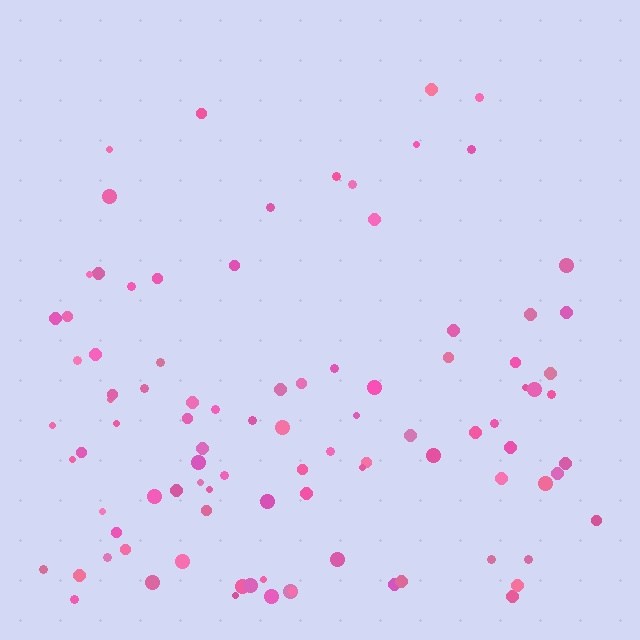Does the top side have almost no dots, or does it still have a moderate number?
Still a moderate number, just noticeably fewer than the bottom.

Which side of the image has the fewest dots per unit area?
The top.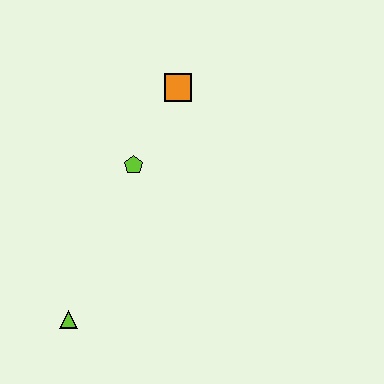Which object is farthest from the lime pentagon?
The lime triangle is farthest from the lime pentagon.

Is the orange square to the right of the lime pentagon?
Yes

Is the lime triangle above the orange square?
No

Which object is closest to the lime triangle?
The lime pentagon is closest to the lime triangle.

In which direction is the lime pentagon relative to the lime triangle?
The lime pentagon is above the lime triangle.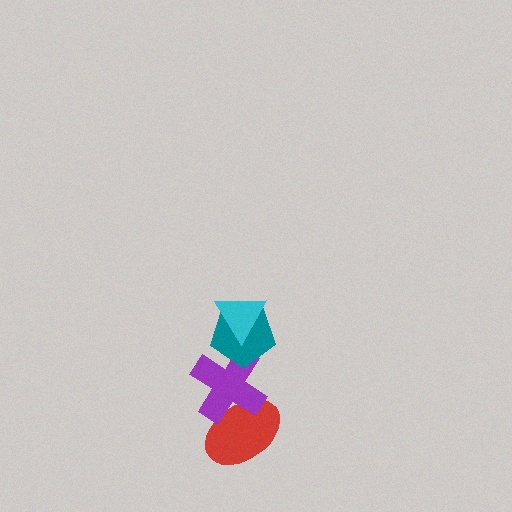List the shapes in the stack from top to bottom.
From top to bottom: the cyan triangle, the teal pentagon, the purple cross, the red ellipse.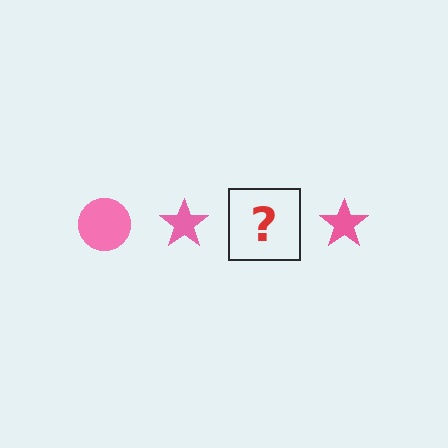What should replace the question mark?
The question mark should be replaced with a pink circle.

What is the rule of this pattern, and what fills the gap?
The rule is that the pattern cycles through circle, star shapes in pink. The gap should be filled with a pink circle.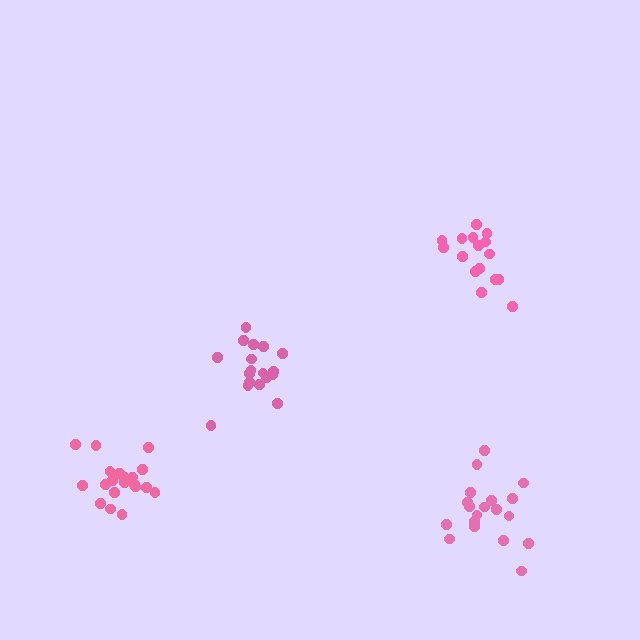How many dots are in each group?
Group 1: 16 dots, Group 2: 19 dots, Group 3: 18 dots, Group 4: 20 dots (73 total).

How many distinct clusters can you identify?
There are 4 distinct clusters.